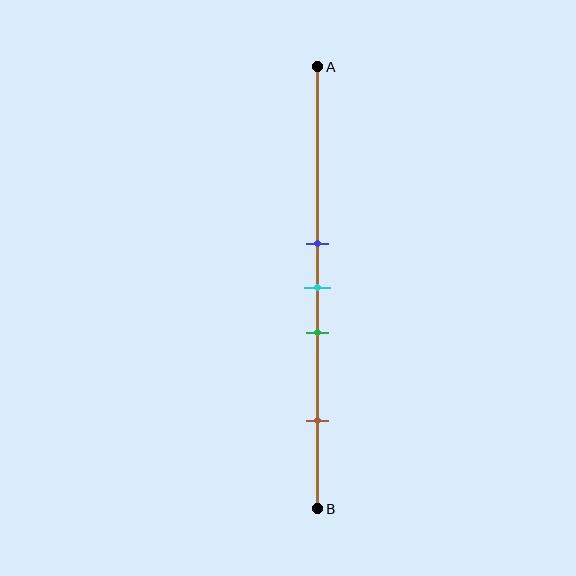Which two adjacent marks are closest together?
The blue and cyan marks are the closest adjacent pair.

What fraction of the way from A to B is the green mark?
The green mark is approximately 60% (0.6) of the way from A to B.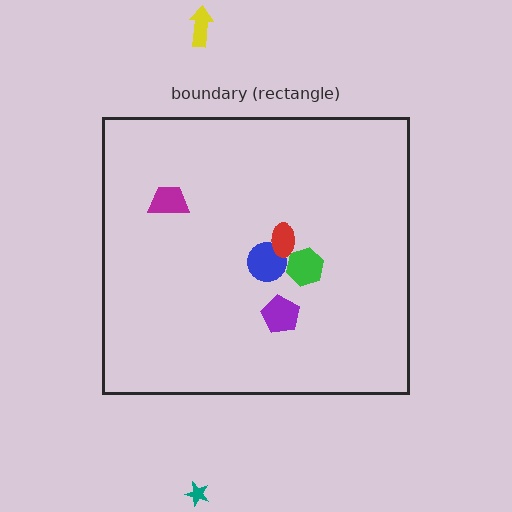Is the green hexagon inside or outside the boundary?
Inside.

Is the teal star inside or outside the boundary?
Outside.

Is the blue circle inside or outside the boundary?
Inside.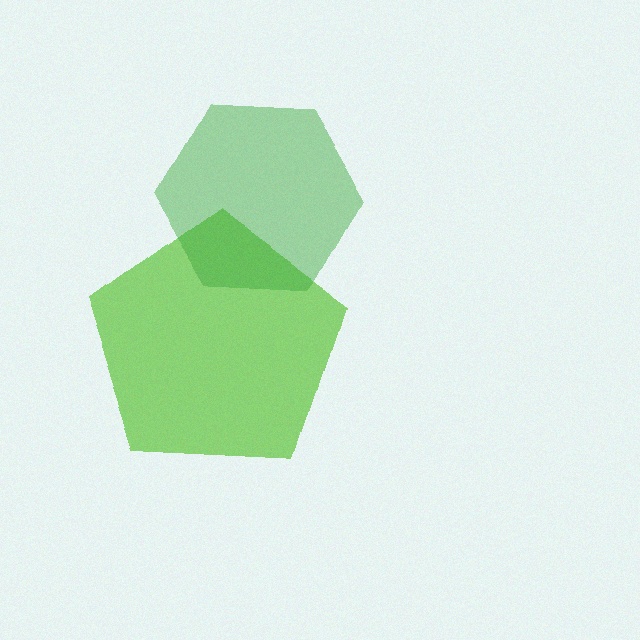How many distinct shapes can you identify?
There are 2 distinct shapes: a lime pentagon, a green hexagon.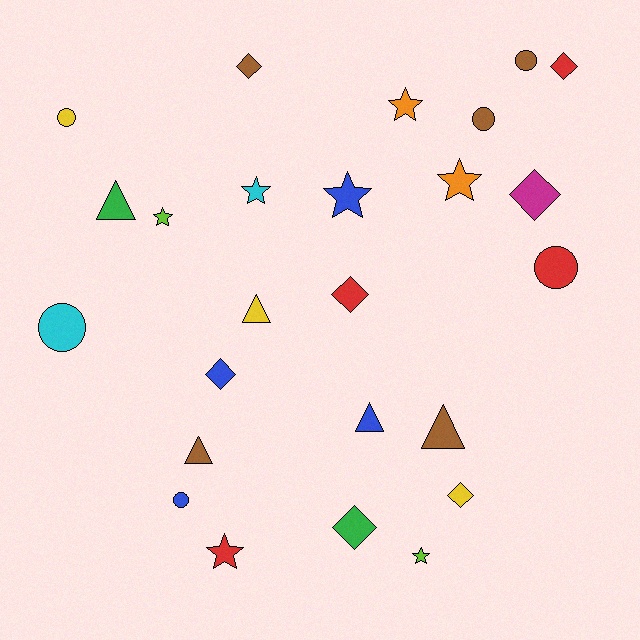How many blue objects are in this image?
There are 4 blue objects.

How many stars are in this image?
There are 7 stars.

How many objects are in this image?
There are 25 objects.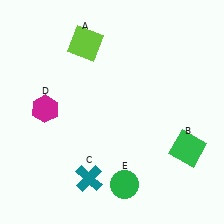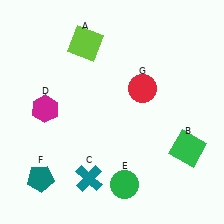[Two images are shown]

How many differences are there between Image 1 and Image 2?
There are 2 differences between the two images.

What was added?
A teal pentagon (F), a red circle (G) were added in Image 2.